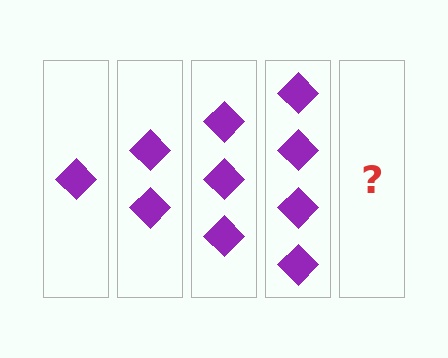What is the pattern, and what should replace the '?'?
The pattern is that each step adds one more diamond. The '?' should be 5 diamonds.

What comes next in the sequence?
The next element should be 5 diamonds.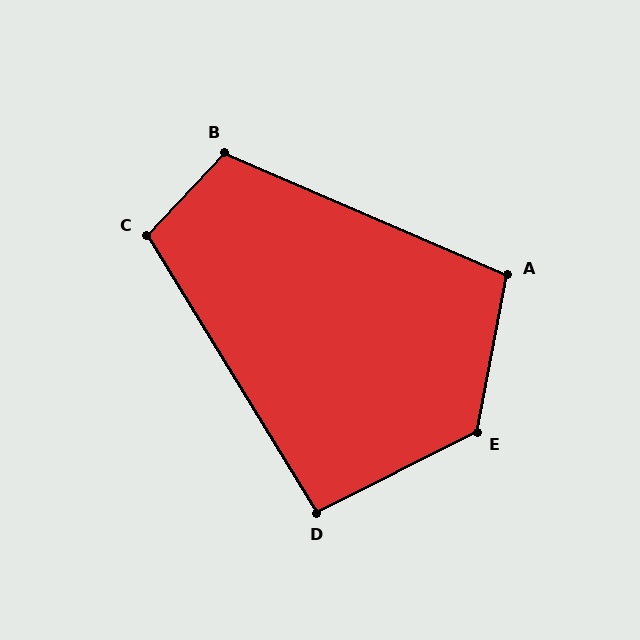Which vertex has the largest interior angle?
E, at approximately 128 degrees.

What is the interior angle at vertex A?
Approximately 102 degrees (obtuse).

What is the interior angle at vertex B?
Approximately 110 degrees (obtuse).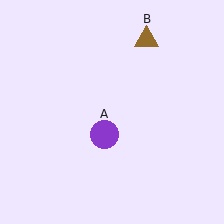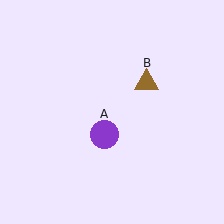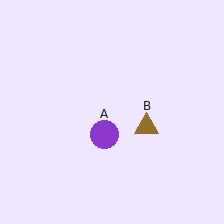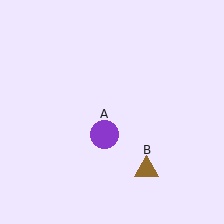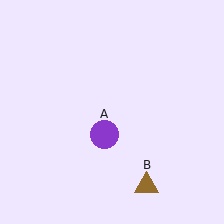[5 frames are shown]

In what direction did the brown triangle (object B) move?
The brown triangle (object B) moved down.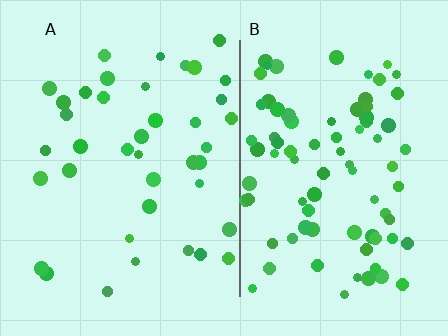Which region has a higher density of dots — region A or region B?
B (the right).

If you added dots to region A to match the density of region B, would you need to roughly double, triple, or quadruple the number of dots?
Approximately double.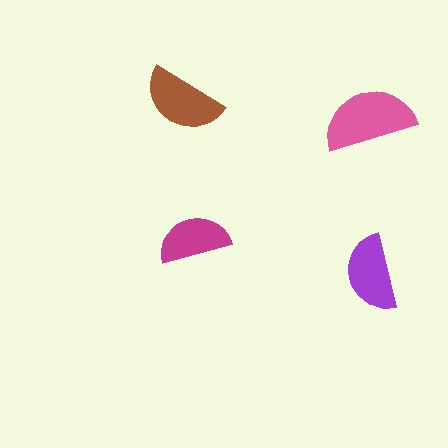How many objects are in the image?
There are 4 objects in the image.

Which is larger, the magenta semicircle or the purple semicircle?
The purple one.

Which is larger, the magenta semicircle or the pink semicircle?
The pink one.